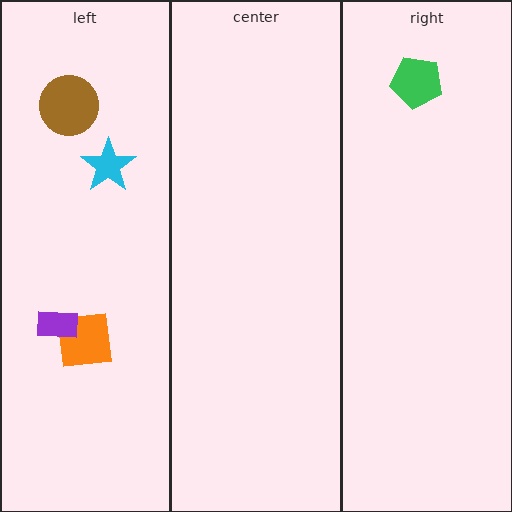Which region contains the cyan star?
The left region.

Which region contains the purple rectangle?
The left region.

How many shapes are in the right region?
1.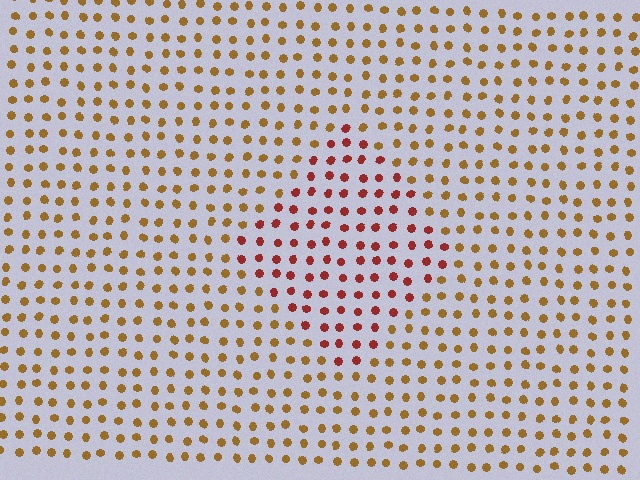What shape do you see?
I see a diamond.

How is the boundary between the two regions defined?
The boundary is defined purely by a slight shift in hue (about 38 degrees). Spacing, size, and orientation are identical on both sides.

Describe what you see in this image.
The image is filled with small brown elements in a uniform arrangement. A diamond-shaped region is visible where the elements are tinted to a slightly different hue, forming a subtle color boundary.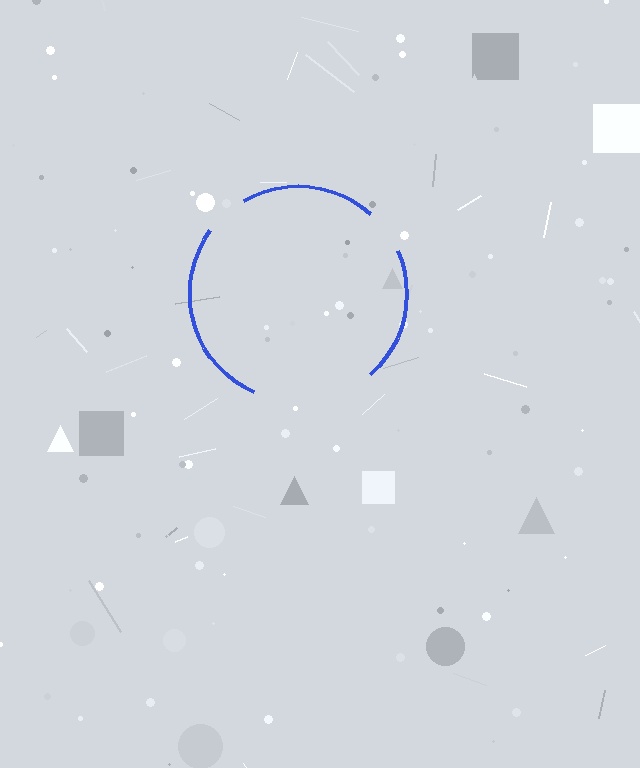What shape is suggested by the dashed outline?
The dashed outline suggests a circle.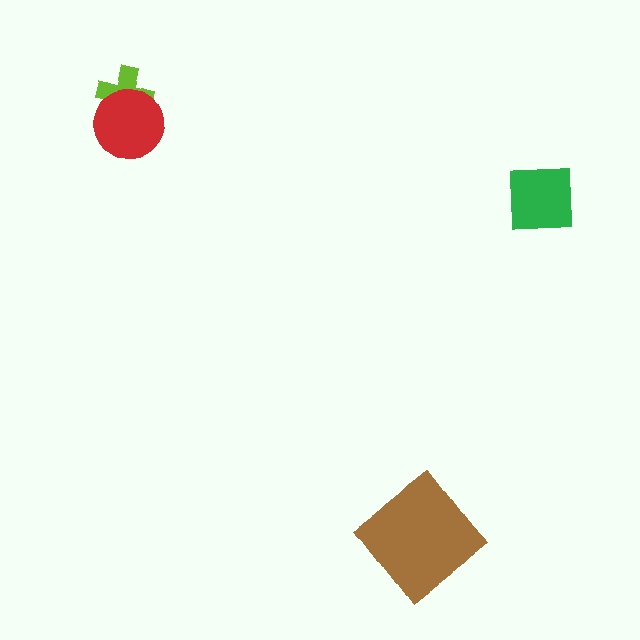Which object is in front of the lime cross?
The red circle is in front of the lime cross.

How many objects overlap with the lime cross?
1 object overlaps with the lime cross.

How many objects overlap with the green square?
0 objects overlap with the green square.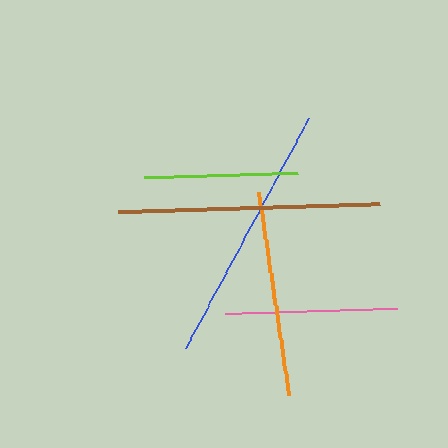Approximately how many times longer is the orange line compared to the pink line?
The orange line is approximately 1.2 times the length of the pink line.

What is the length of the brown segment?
The brown segment is approximately 262 pixels long.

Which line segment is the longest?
The brown line is the longest at approximately 262 pixels.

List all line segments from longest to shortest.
From longest to shortest: brown, blue, orange, pink, lime.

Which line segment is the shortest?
The lime line is the shortest at approximately 154 pixels.